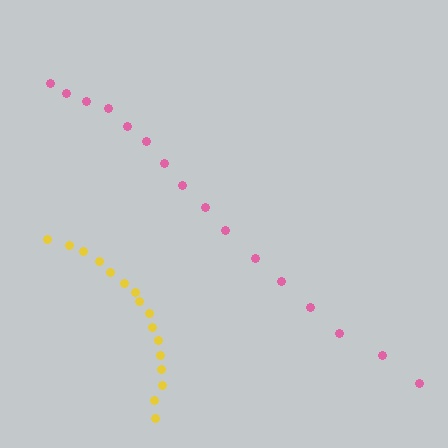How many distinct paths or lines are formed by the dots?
There are 2 distinct paths.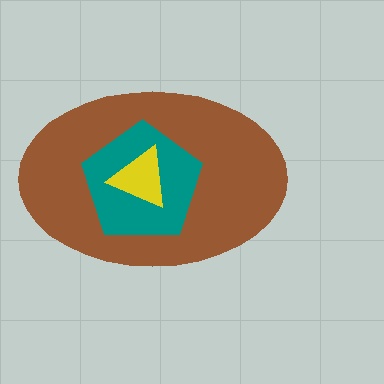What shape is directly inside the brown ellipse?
The teal pentagon.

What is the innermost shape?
The yellow triangle.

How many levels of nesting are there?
3.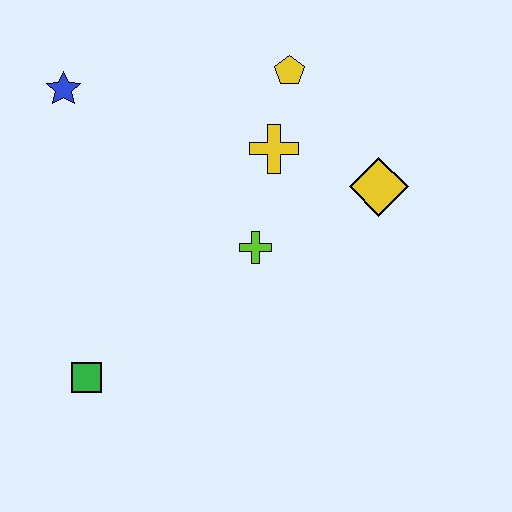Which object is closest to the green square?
The lime cross is closest to the green square.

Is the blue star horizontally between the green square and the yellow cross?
No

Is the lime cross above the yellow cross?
No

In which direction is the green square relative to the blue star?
The green square is below the blue star.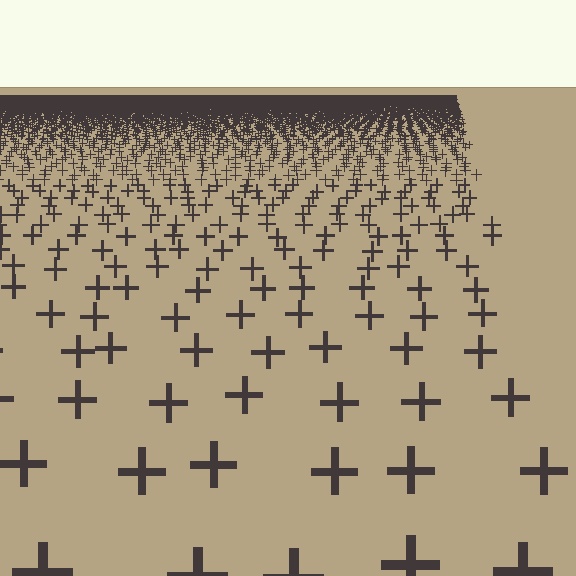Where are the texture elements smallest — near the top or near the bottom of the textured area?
Near the top.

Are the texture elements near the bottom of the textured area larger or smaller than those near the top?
Larger. Near the bottom, elements are closer to the viewer and appear at a bigger on-screen size.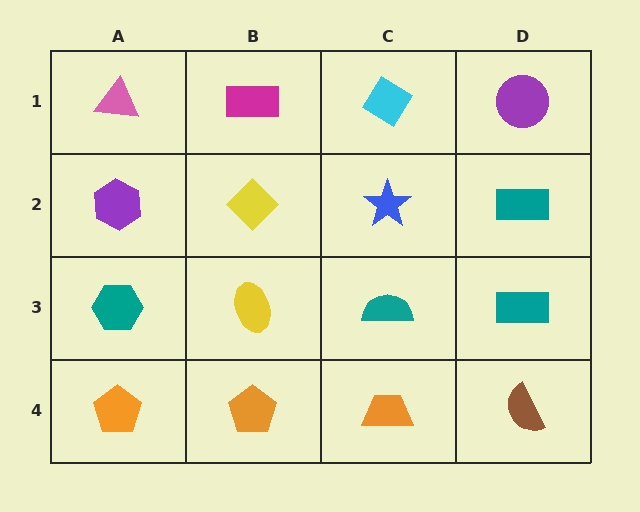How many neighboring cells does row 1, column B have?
3.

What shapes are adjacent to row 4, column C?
A teal semicircle (row 3, column C), an orange pentagon (row 4, column B), a brown semicircle (row 4, column D).